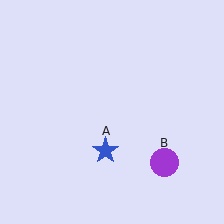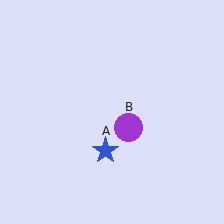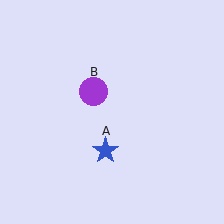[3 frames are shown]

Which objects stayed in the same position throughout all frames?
Blue star (object A) remained stationary.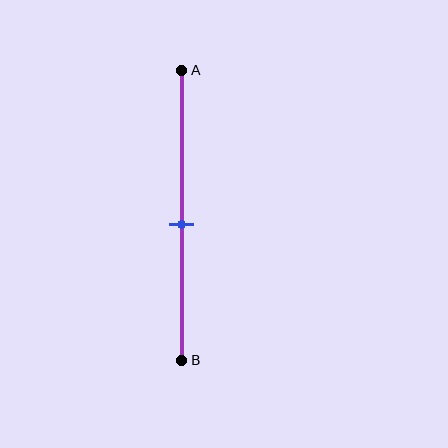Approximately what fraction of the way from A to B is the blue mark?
The blue mark is approximately 55% of the way from A to B.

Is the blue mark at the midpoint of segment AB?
No, the mark is at about 55% from A, not at the 50% midpoint.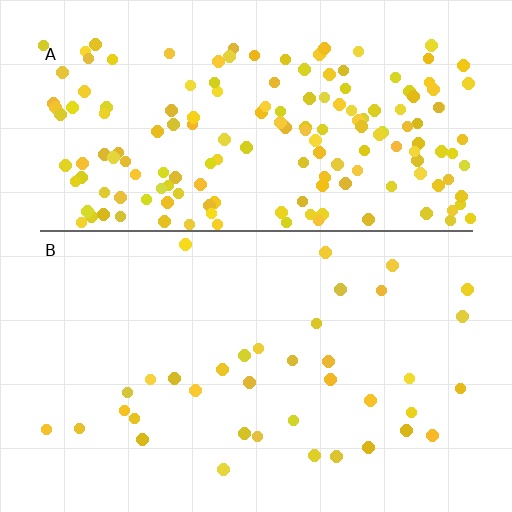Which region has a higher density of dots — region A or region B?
A (the top).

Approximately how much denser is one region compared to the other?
Approximately 4.7× — region A over region B.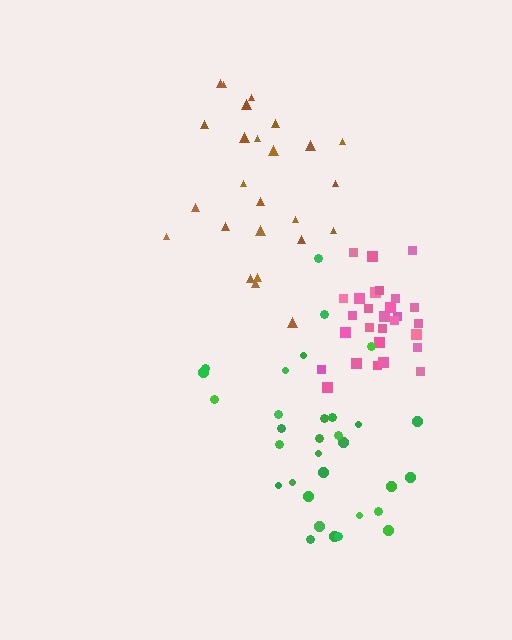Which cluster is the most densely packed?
Pink.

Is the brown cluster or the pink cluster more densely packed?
Pink.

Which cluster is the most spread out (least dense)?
Green.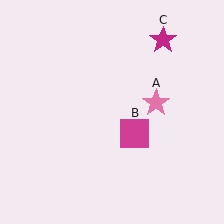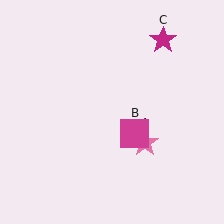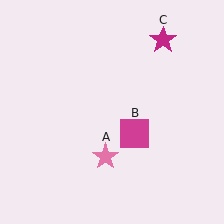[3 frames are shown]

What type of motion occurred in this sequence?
The pink star (object A) rotated clockwise around the center of the scene.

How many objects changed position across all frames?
1 object changed position: pink star (object A).